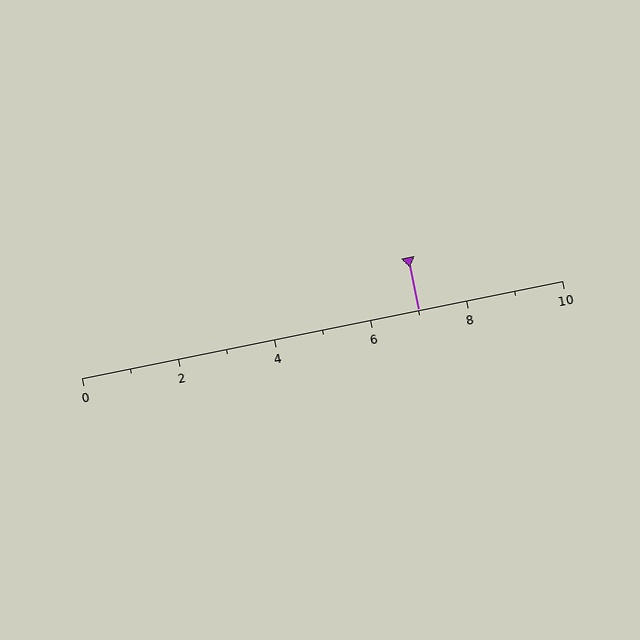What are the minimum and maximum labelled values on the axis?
The axis runs from 0 to 10.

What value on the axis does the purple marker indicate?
The marker indicates approximately 7.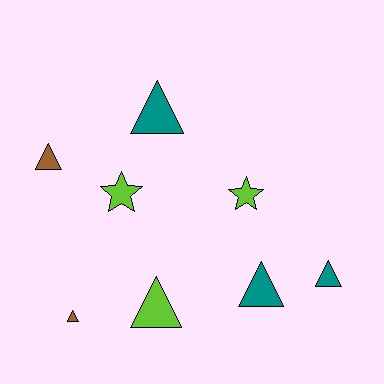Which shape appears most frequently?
Triangle, with 6 objects.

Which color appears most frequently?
Lime, with 3 objects.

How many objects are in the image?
There are 8 objects.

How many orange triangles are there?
There are no orange triangles.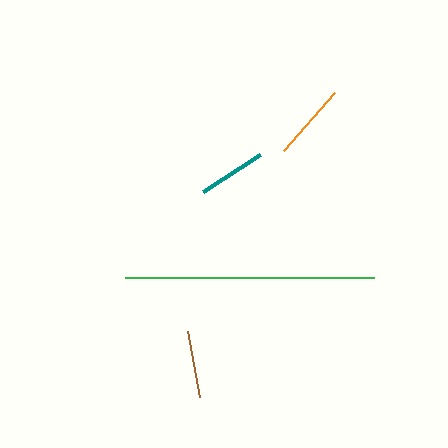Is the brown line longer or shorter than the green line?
The green line is longer than the brown line.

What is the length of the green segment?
The green segment is approximately 249 pixels long.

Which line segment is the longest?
The green line is the longest at approximately 249 pixels.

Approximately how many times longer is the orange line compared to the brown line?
The orange line is approximately 1.2 times the length of the brown line.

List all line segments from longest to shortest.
From longest to shortest: green, orange, teal, brown.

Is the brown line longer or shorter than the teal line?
The teal line is longer than the brown line.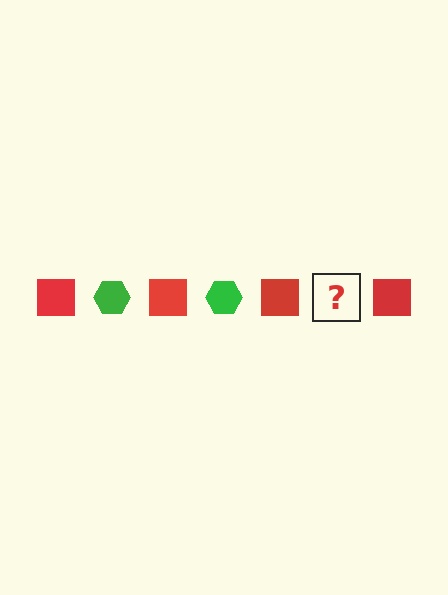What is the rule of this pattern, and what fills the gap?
The rule is that the pattern alternates between red square and green hexagon. The gap should be filled with a green hexagon.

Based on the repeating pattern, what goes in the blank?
The blank should be a green hexagon.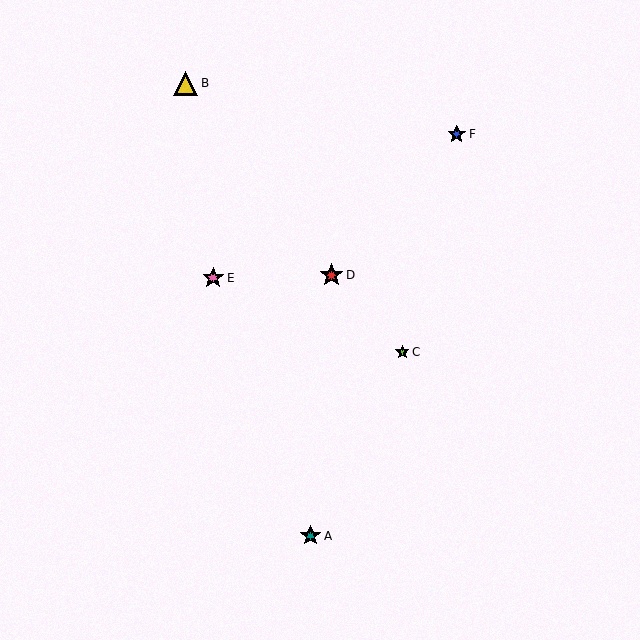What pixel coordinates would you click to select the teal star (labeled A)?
Click at (311, 536) to select the teal star A.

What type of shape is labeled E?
Shape E is a pink star.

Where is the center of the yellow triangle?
The center of the yellow triangle is at (186, 83).